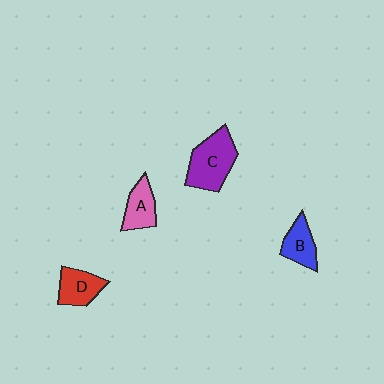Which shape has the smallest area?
Shape B (blue).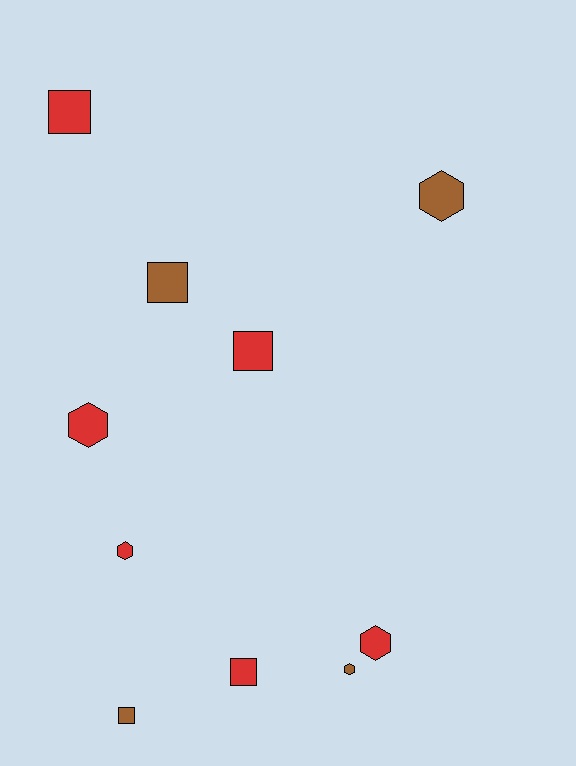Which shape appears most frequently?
Square, with 5 objects.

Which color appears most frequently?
Red, with 6 objects.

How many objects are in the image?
There are 10 objects.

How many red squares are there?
There are 3 red squares.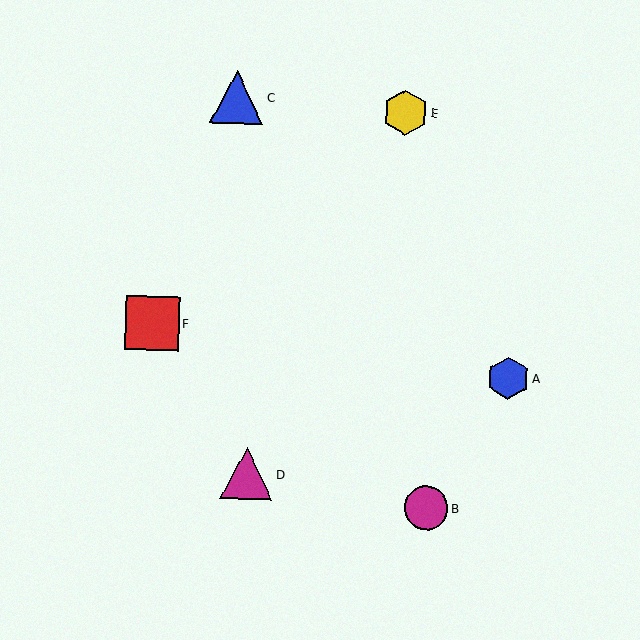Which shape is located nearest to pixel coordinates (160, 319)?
The red square (labeled F) at (152, 323) is nearest to that location.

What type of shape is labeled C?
Shape C is a blue triangle.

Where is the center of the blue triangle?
The center of the blue triangle is at (237, 97).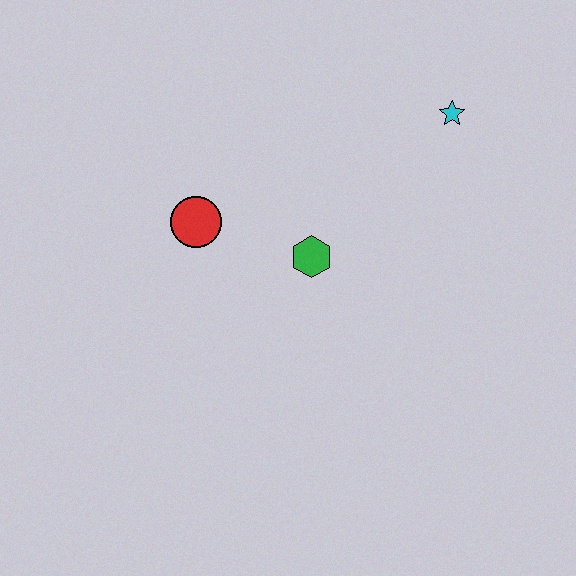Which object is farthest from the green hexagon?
The cyan star is farthest from the green hexagon.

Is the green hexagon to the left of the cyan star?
Yes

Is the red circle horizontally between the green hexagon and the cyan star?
No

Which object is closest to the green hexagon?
The red circle is closest to the green hexagon.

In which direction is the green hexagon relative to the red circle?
The green hexagon is to the right of the red circle.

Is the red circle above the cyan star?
No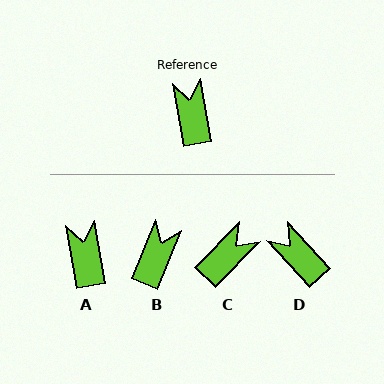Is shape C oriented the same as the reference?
No, it is off by about 54 degrees.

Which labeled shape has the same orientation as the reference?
A.